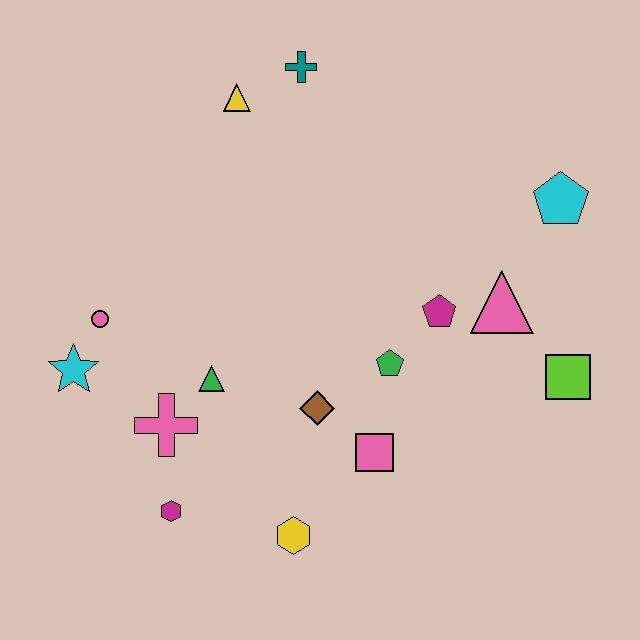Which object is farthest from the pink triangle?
The cyan star is farthest from the pink triangle.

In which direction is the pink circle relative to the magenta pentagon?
The pink circle is to the left of the magenta pentagon.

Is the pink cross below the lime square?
Yes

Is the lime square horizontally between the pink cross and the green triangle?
No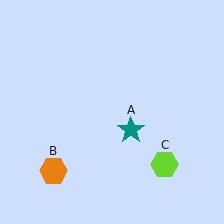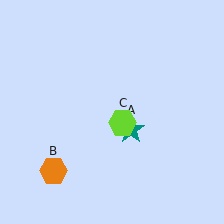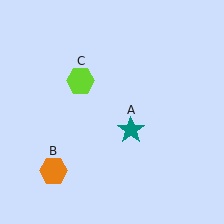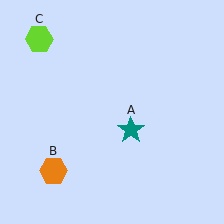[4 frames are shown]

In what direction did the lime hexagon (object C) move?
The lime hexagon (object C) moved up and to the left.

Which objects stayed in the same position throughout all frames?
Teal star (object A) and orange hexagon (object B) remained stationary.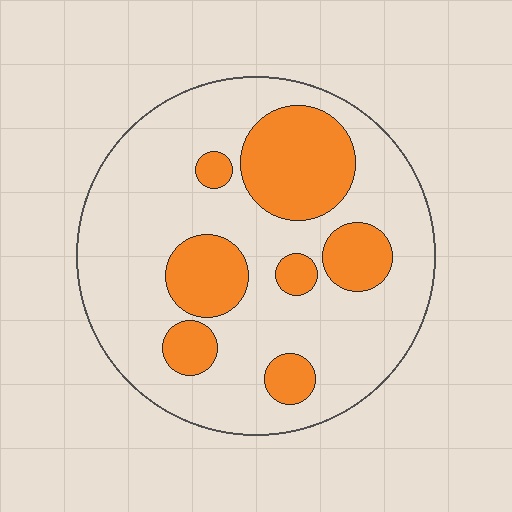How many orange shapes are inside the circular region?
7.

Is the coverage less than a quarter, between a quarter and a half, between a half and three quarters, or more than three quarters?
Between a quarter and a half.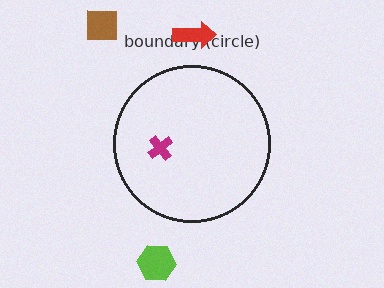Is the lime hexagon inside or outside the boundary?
Outside.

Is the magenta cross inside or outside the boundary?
Inside.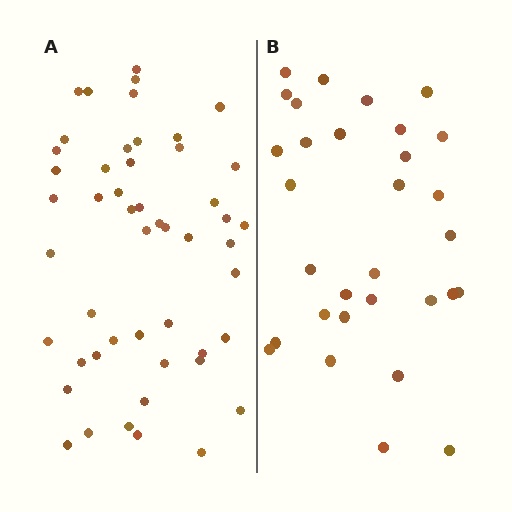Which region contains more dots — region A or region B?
Region A (the left region) has more dots.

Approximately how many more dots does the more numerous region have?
Region A has approximately 20 more dots than region B.